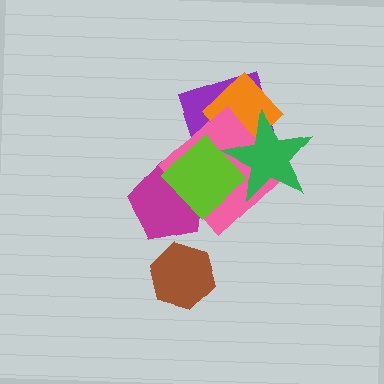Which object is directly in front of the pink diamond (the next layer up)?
The green star is directly in front of the pink diamond.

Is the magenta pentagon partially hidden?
Yes, it is partially covered by another shape.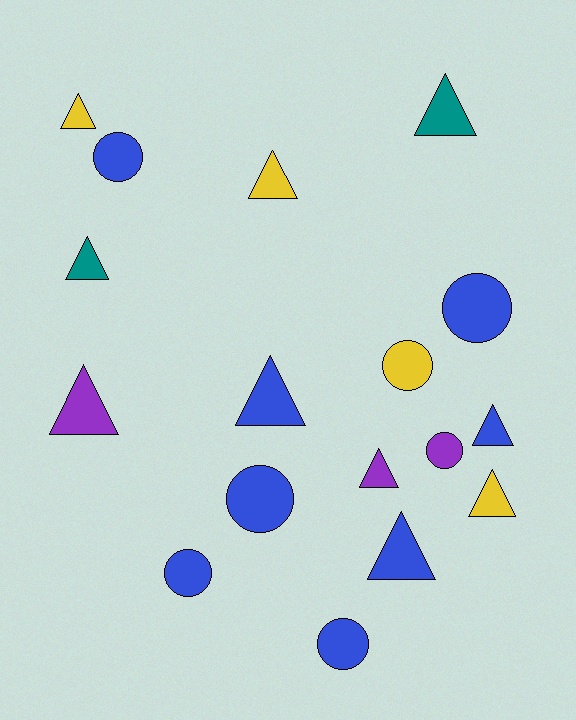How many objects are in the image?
There are 17 objects.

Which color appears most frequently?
Blue, with 8 objects.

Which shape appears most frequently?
Triangle, with 10 objects.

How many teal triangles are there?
There are 2 teal triangles.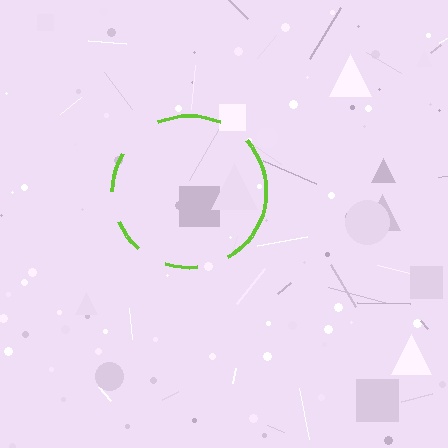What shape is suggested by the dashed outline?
The dashed outline suggests a circle.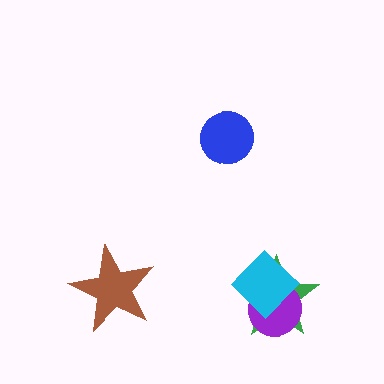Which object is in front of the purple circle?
The cyan diamond is in front of the purple circle.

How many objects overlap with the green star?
2 objects overlap with the green star.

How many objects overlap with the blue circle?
0 objects overlap with the blue circle.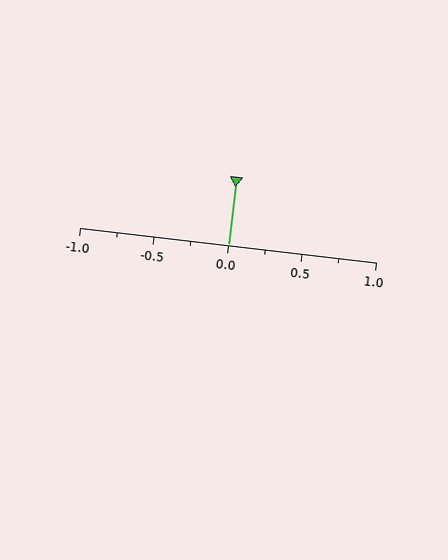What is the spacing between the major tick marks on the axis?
The major ticks are spaced 0.5 apart.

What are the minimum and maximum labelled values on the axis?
The axis runs from -1.0 to 1.0.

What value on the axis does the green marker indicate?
The marker indicates approximately 0.